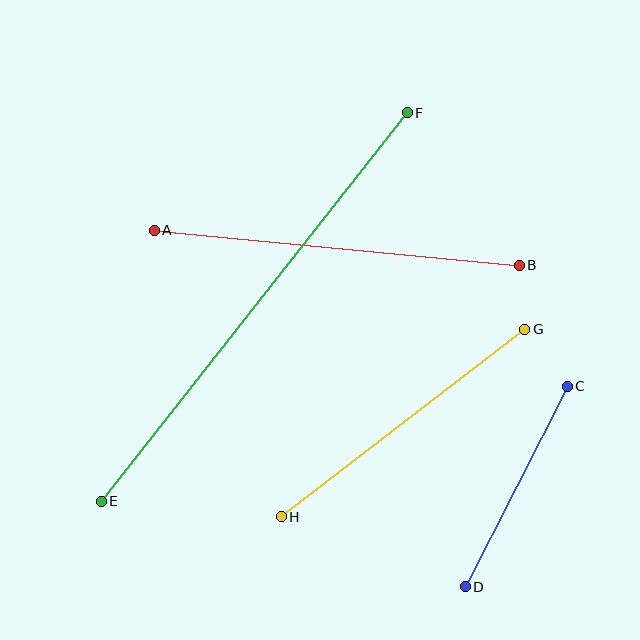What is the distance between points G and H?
The distance is approximately 307 pixels.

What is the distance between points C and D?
The distance is approximately 225 pixels.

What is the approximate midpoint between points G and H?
The midpoint is at approximately (403, 423) pixels.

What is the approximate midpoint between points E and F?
The midpoint is at approximately (254, 307) pixels.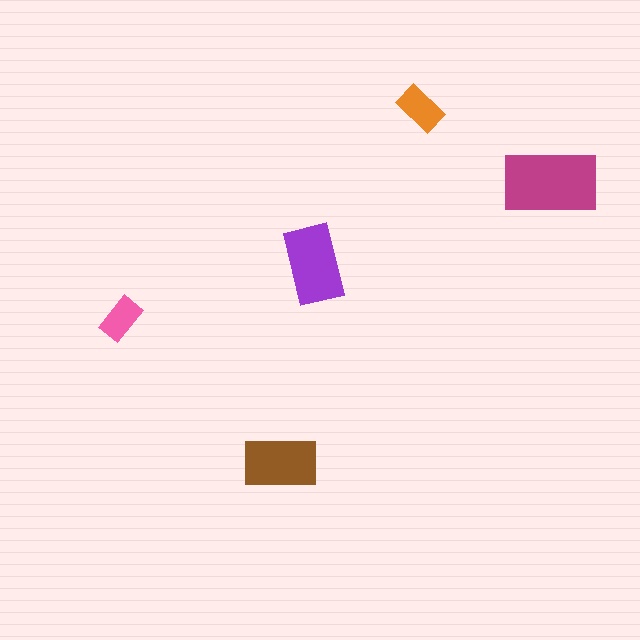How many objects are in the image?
There are 5 objects in the image.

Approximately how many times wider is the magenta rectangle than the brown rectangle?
About 1.5 times wider.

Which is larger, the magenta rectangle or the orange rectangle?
The magenta one.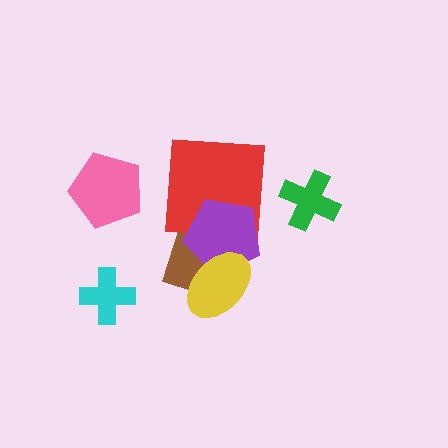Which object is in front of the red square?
The purple pentagon is in front of the red square.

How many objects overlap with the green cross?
0 objects overlap with the green cross.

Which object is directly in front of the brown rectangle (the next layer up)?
The purple pentagon is directly in front of the brown rectangle.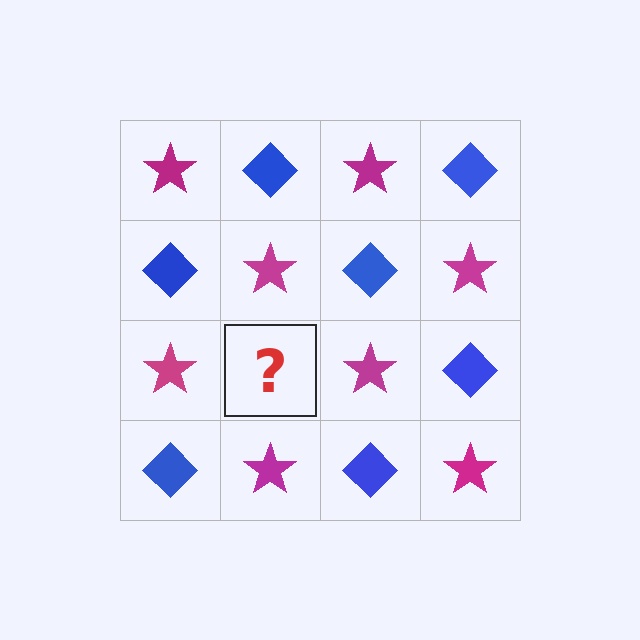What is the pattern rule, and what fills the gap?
The rule is that it alternates magenta star and blue diamond in a checkerboard pattern. The gap should be filled with a blue diamond.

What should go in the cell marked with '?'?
The missing cell should contain a blue diamond.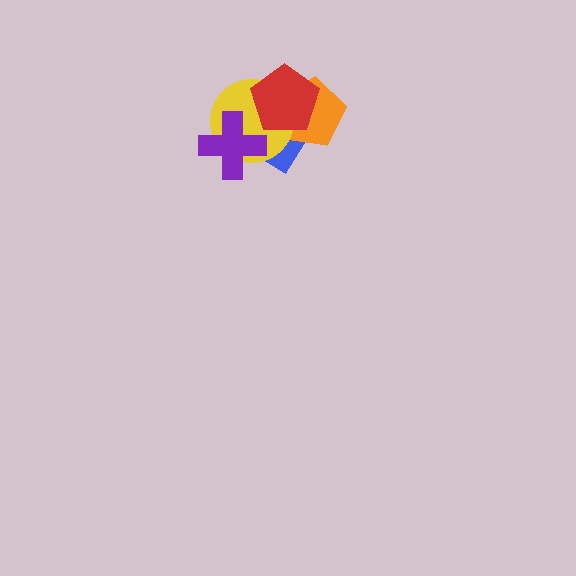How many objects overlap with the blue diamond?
4 objects overlap with the blue diamond.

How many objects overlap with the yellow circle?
4 objects overlap with the yellow circle.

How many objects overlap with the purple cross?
2 objects overlap with the purple cross.